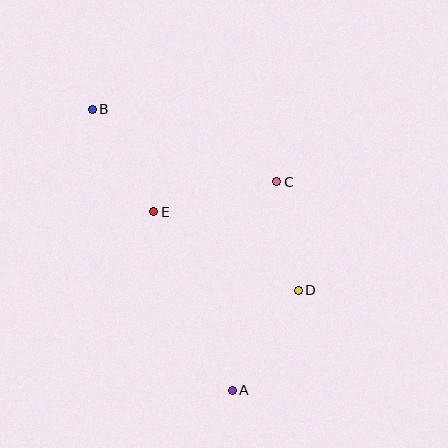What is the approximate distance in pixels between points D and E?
The distance between D and E is approximately 164 pixels.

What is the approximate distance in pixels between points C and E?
The distance between C and E is approximately 127 pixels.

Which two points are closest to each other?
Points C and D are closest to each other.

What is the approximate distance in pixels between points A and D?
The distance between A and D is approximately 120 pixels.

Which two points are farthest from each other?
Points A and B are farthest from each other.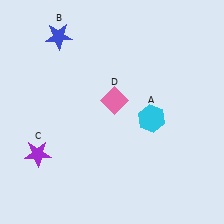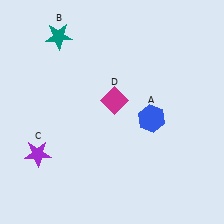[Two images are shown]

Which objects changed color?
A changed from cyan to blue. B changed from blue to teal. D changed from pink to magenta.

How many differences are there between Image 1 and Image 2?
There are 3 differences between the two images.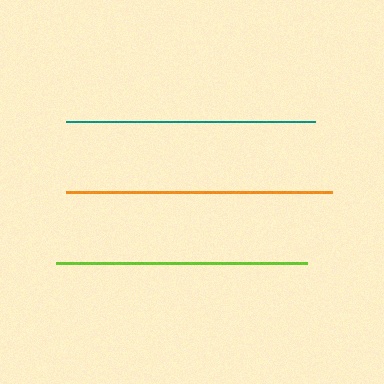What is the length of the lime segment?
The lime segment is approximately 251 pixels long.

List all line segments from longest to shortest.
From longest to shortest: orange, lime, teal.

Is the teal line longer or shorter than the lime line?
The lime line is longer than the teal line.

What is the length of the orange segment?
The orange segment is approximately 266 pixels long.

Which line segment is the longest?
The orange line is the longest at approximately 266 pixels.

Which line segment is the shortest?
The teal line is the shortest at approximately 248 pixels.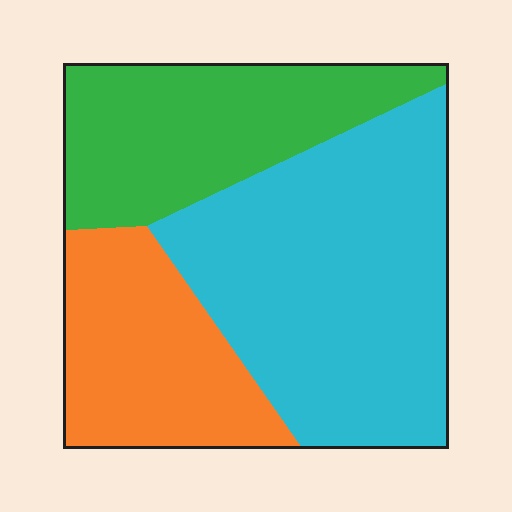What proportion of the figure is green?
Green takes up between a sixth and a third of the figure.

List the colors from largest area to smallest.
From largest to smallest: cyan, green, orange.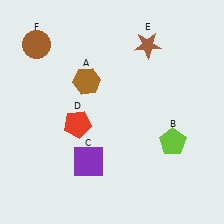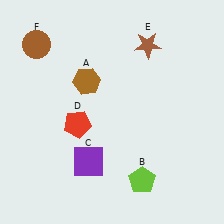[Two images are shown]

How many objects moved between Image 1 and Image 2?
1 object moved between the two images.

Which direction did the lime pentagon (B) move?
The lime pentagon (B) moved down.